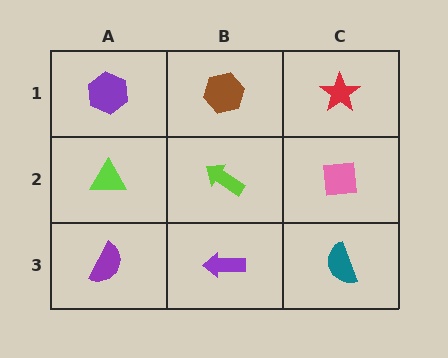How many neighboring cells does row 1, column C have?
2.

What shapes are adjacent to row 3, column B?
A lime arrow (row 2, column B), a purple semicircle (row 3, column A), a teal semicircle (row 3, column C).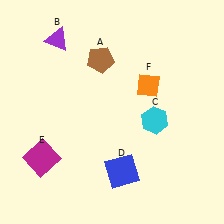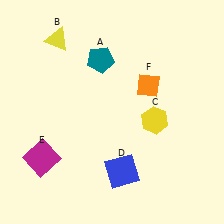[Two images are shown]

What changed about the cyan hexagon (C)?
In Image 1, C is cyan. In Image 2, it changed to yellow.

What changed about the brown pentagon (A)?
In Image 1, A is brown. In Image 2, it changed to teal.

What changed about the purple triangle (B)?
In Image 1, B is purple. In Image 2, it changed to yellow.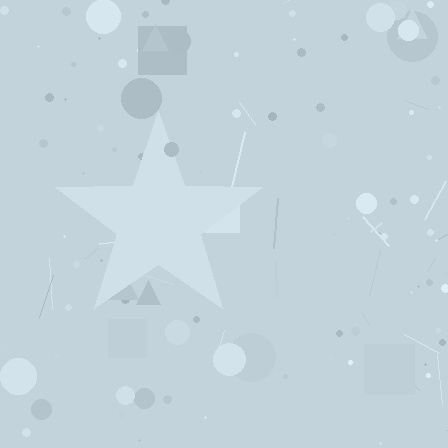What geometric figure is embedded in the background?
A star is embedded in the background.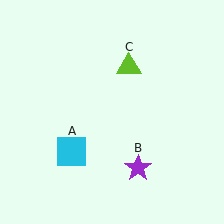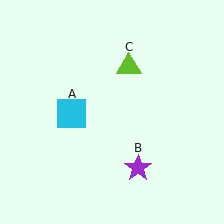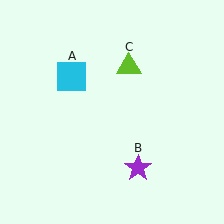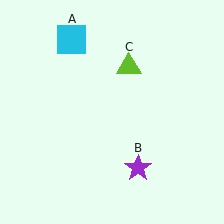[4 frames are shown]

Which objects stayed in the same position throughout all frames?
Purple star (object B) and lime triangle (object C) remained stationary.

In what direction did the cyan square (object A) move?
The cyan square (object A) moved up.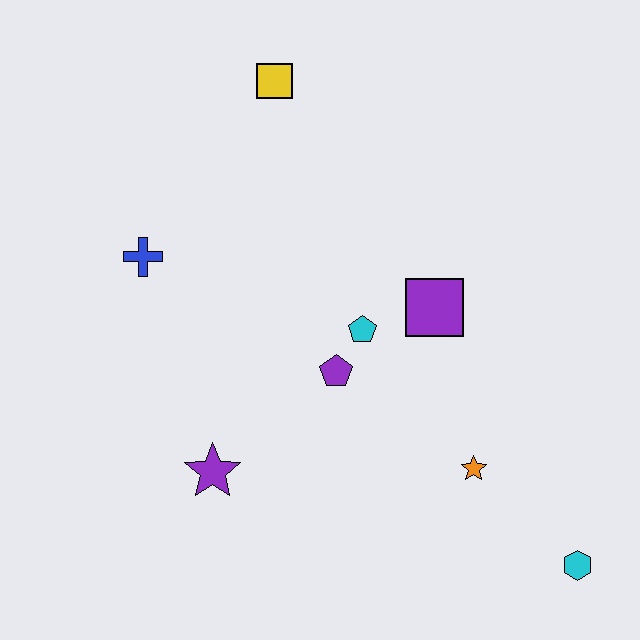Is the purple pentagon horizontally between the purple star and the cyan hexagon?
Yes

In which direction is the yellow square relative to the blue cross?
The yellow square is above the blue cross.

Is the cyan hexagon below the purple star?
Yes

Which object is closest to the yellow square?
The blue cross is closest to the yellow square.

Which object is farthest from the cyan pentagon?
The cyan hexagon is farthest from the cyan pentagon.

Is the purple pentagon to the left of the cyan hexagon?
Yes